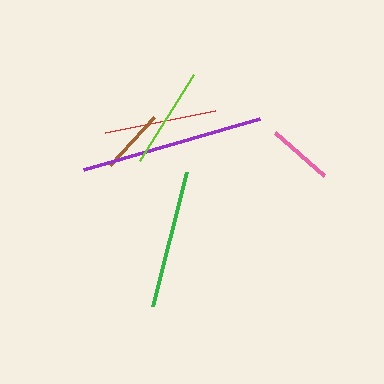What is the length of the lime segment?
The lime segment is approximately 102 pixels long.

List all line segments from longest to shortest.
From longest to shortest: purple, green, red, lime, pink, brown.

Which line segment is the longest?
The purple line is the longest at approximately 183 pixels.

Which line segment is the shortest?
The brown line is the shortest at approximately 65 pixels.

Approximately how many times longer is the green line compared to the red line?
The green line is approximately 1.2 times the length of the red line.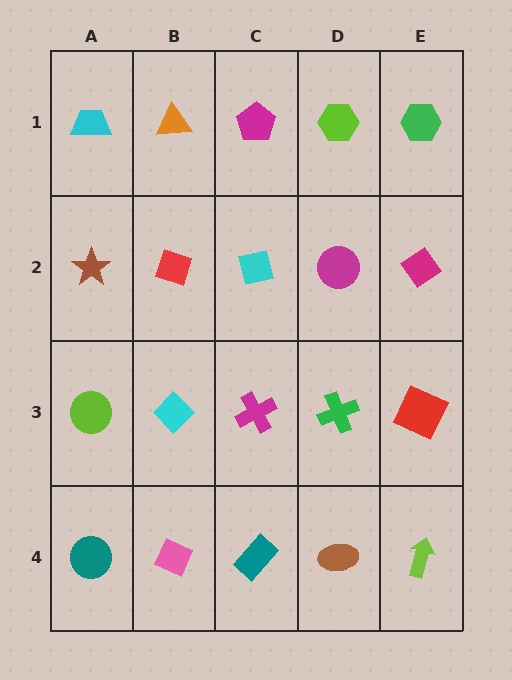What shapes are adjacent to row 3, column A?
A brown star (row 2, column A), a teal circle (row 4, column A), a cyan diamond (row 3, column B).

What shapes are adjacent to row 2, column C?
A magenta pentagon (row 1, column C), a magenta cross (row 3, column C), a red diamond (row 2, column B), a magenta circle (row 2, column D).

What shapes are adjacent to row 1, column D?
A magenta circle (row 2, column D), a magenta pentagon (row 1, column C), a green hexagon (row 1, column E).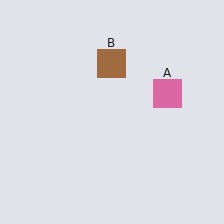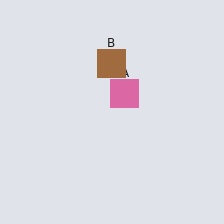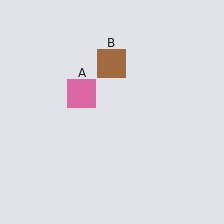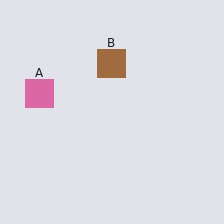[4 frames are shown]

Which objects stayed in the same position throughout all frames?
Brown square (object B) remained stationary.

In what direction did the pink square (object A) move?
The pink square (object A) moved left.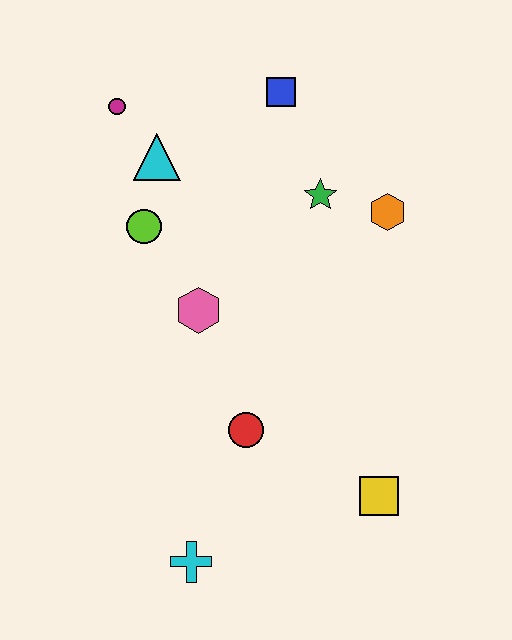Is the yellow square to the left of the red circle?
No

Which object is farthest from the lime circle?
The yellow square is farthest from the lime circle.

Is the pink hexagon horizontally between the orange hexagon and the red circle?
No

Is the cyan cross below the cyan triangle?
Yes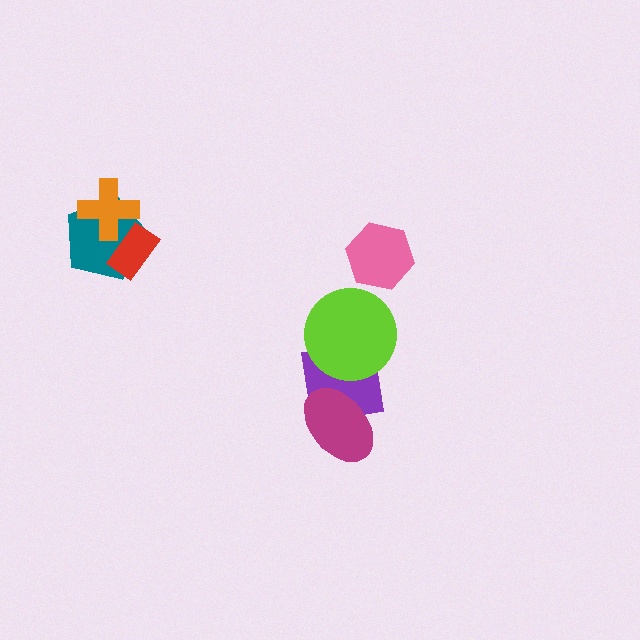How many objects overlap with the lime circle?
1 object overlaps with the lime circle.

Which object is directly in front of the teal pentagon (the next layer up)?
The orange cross is directly in front of the teal pentagon.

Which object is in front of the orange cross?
The red rectangle is in front of the orange cross.